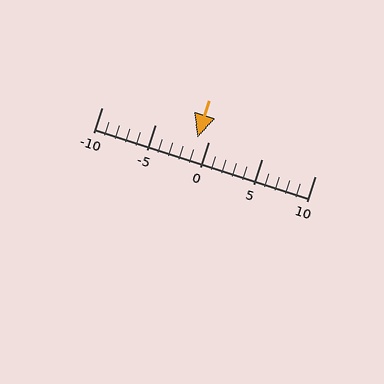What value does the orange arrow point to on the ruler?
The orange arrow points to approximately -1.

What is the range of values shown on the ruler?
The ruler shows values from -10 to 10.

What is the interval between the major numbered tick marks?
The major tick marks are spaced 5 units apart.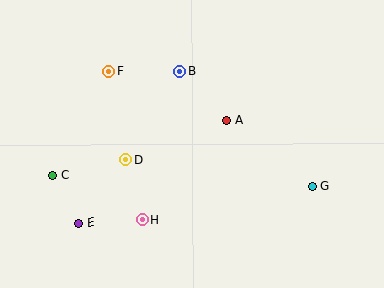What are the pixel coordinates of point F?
Point F is at (108, 72).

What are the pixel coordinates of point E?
Point E is at (79, 223).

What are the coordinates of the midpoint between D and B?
The midpoint between D and B is at (153, 116).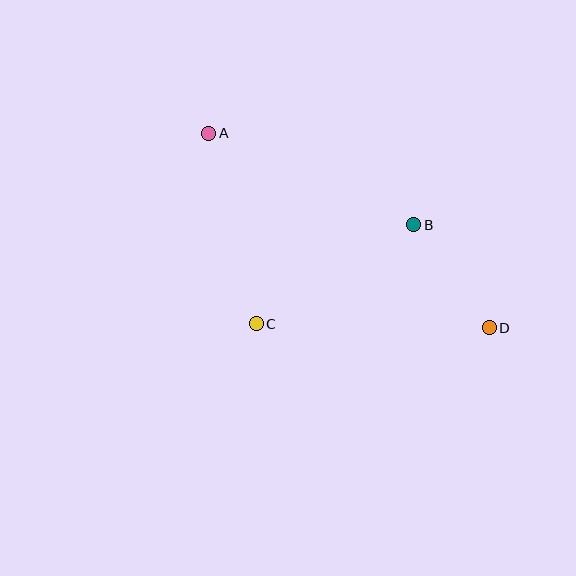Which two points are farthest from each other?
Points A and D are farthest from each other.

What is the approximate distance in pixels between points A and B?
The distance between A and B is approximately 224 pixels.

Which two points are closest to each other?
Points B and D are closest to each other.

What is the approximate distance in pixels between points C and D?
The distance between C and D is approximately 233 pixels.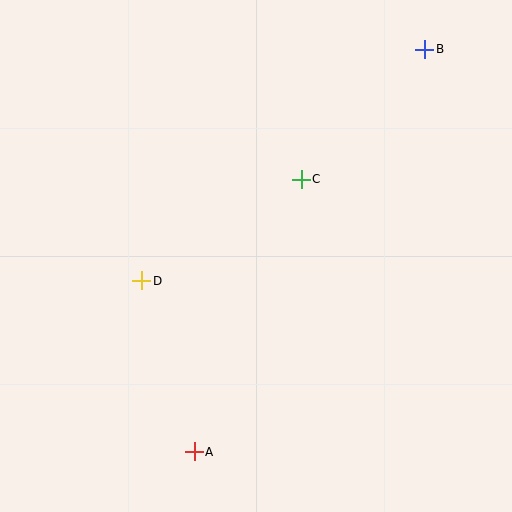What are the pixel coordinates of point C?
Point C is at (301, 179).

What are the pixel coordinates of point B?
Point B is at (425, 49).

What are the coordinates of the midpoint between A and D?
The midpoint between A and D is at (168, 366).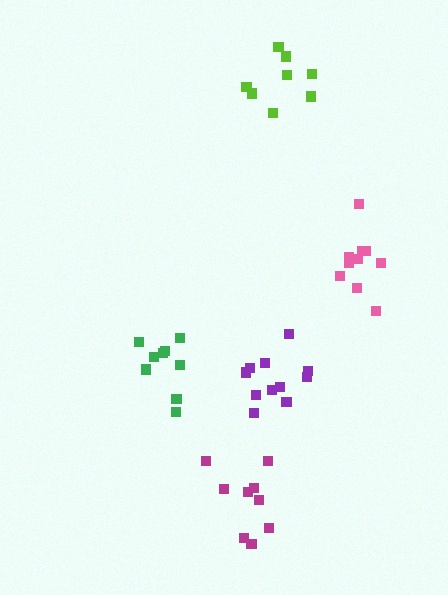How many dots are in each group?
Group 1: 9 dots, Group 2: 9 dots, Group 3: 11 dots, Group 4: 8 dots, Group 5: 10 dots (47 total).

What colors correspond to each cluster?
The clusters are colored: magenta, green, purple, lime, pink.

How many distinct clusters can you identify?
There are 5 distinct clusters.